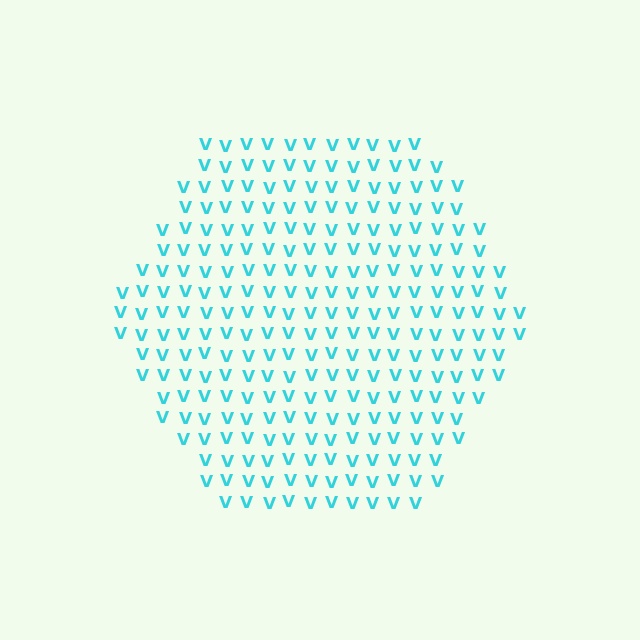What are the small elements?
The small elements are letter V's.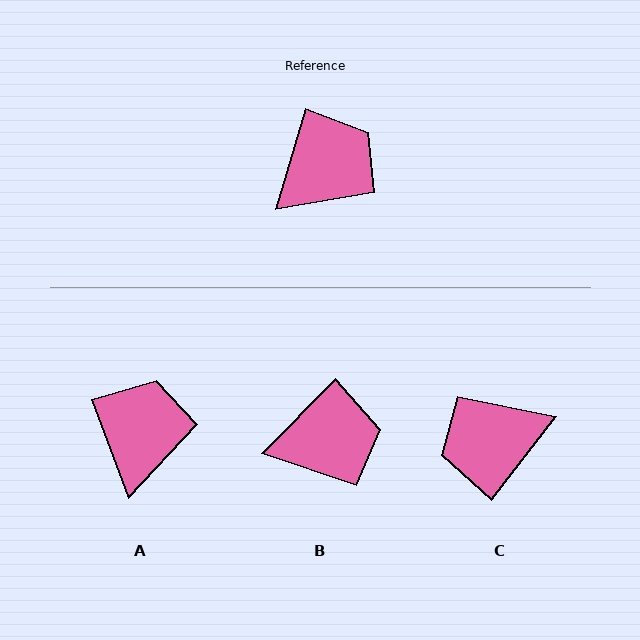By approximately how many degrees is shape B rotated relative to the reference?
Approximately 28 degrees clockwise.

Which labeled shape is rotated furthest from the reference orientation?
C, about 159 degrees away.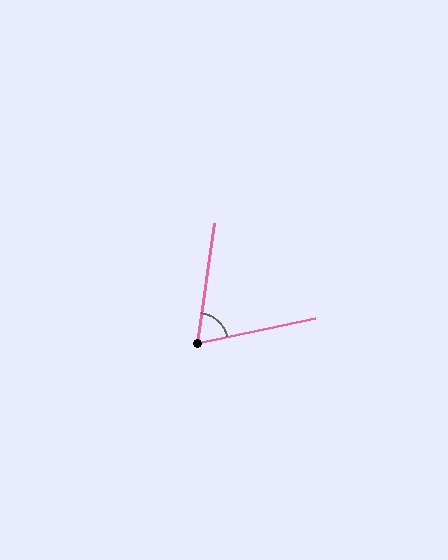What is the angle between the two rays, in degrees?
Approximately 70 degrees.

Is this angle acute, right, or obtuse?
It is acute.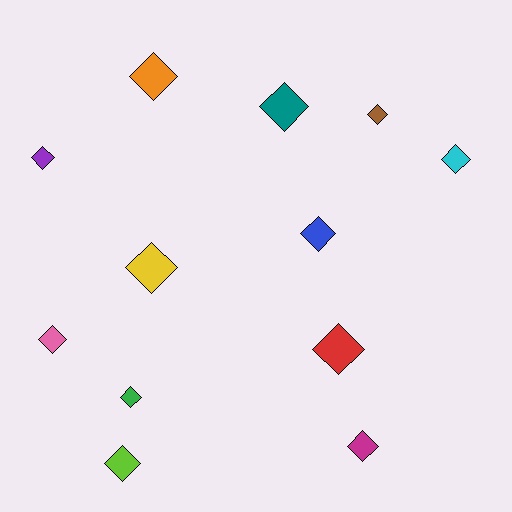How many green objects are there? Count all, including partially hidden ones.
There is 1 green object.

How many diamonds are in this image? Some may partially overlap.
There are 12 diamonds.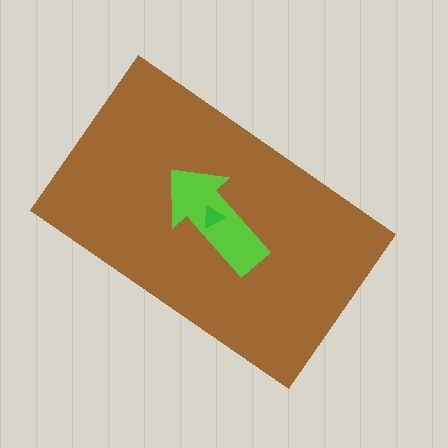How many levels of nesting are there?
3.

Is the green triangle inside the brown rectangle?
Yes.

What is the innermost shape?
The green triangle.